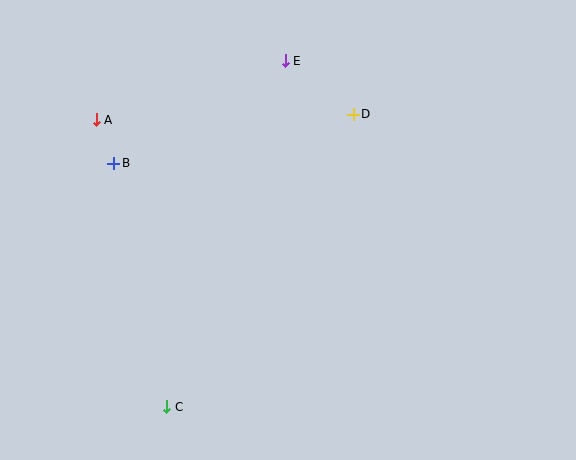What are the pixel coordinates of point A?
Point A is at (96, 120).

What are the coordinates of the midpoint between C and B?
The midpoint between C and B is at (140, 285).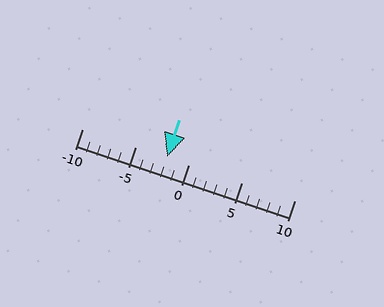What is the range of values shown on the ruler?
The ruler shows values from -10 to 10.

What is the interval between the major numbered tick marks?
The major tick marks are spaced 5 units apart.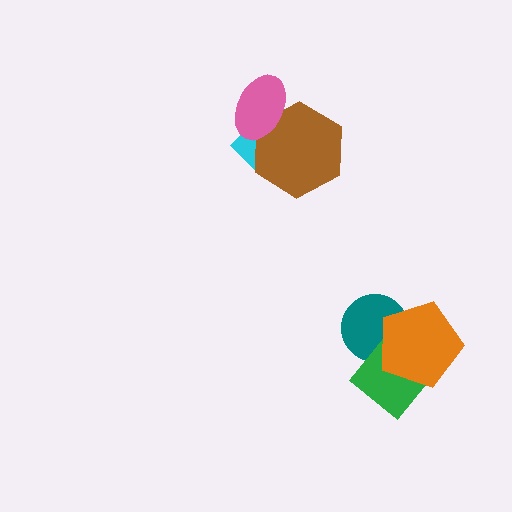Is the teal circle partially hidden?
Yes, it is partially covered by another shape.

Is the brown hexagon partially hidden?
Yes, it is partially covered by another shape.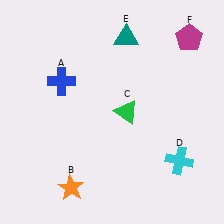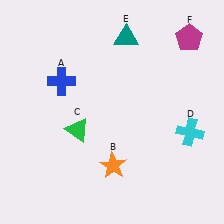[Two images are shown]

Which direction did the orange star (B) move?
The orange star (B) moved right.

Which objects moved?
The objects that moved are: the orange star (B), the green triangle (C), the cyan cross (D).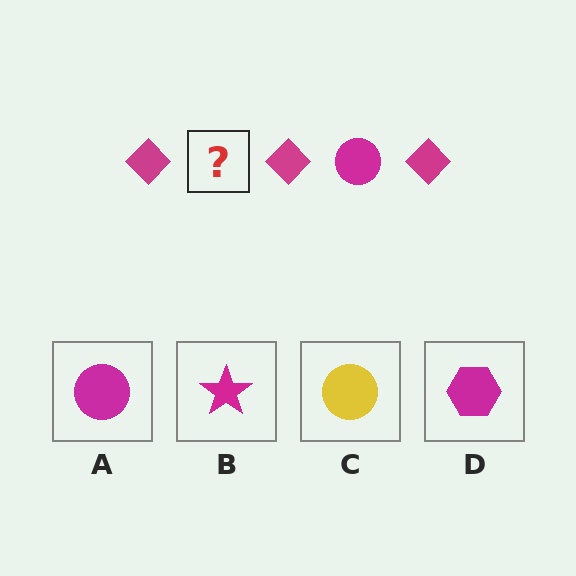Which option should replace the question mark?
Option A.